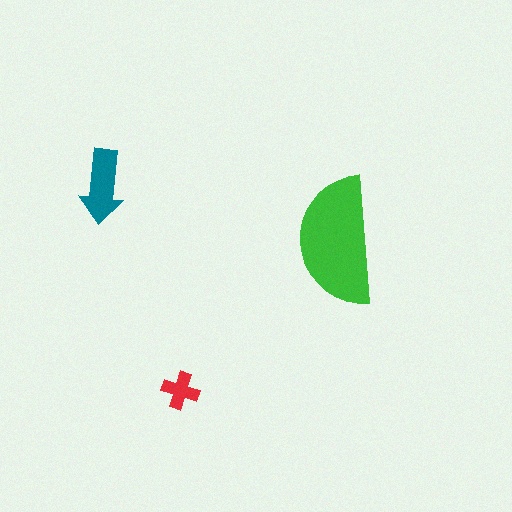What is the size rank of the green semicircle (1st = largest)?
1st.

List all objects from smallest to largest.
The red cross, the teal arrow, the green semicircle.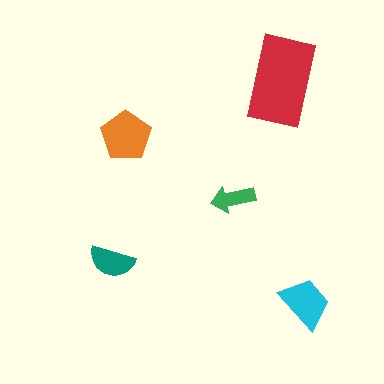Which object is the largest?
The red rectangle.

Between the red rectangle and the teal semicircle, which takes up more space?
The red rectangle.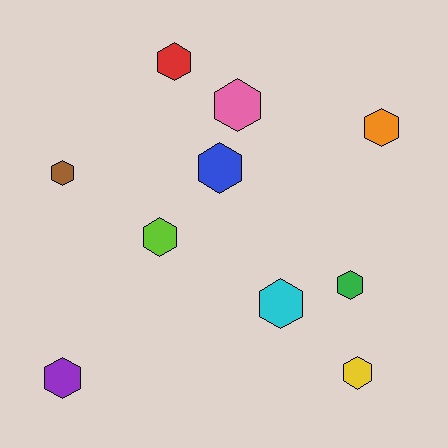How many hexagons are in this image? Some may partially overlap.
There are 10 hexagons.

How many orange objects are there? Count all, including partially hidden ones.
There is 1 orange object.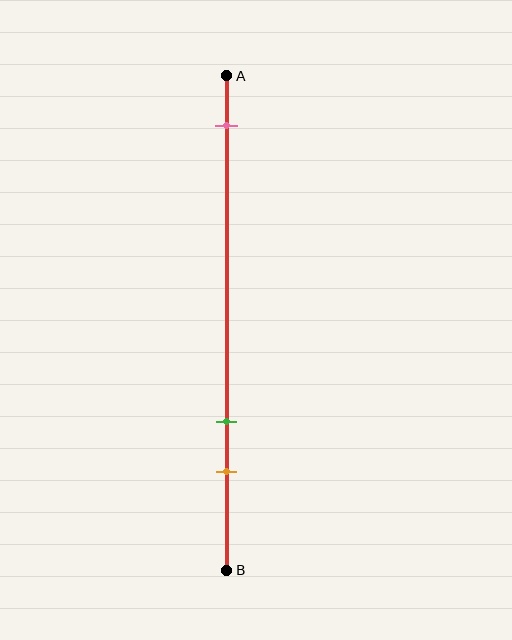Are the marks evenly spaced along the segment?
No, the marks are not evenly spaced.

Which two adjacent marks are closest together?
The green and orange marks are the closest adjacent pair.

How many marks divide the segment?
There are 3 marks dividing the segment.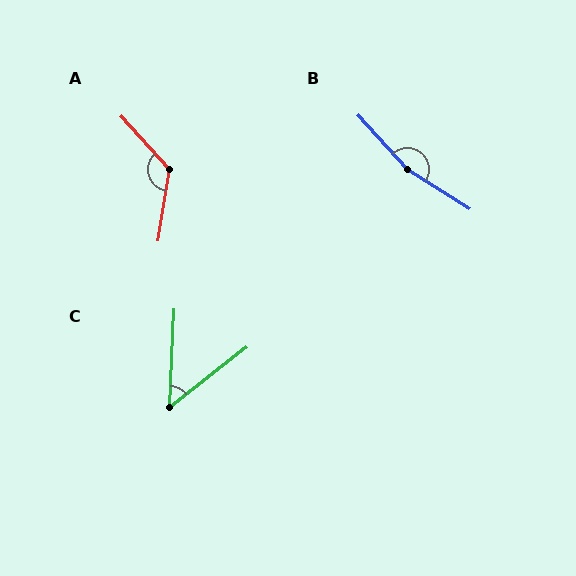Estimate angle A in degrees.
Approximately 129 degrees.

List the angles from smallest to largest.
C (50°), A (129°), B (164°).